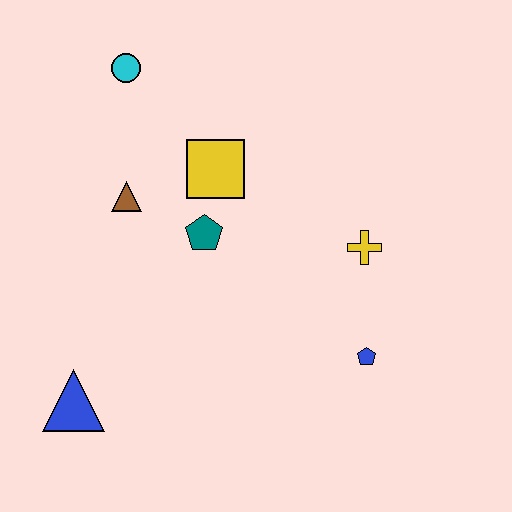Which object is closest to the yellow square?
The teal pentagon is closest to the yellow square.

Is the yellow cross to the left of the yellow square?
No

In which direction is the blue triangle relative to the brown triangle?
The blue triangle is below the brown triangle.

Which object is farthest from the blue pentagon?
The cyan circle is farthest from the blue pentagon.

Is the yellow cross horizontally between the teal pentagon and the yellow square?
No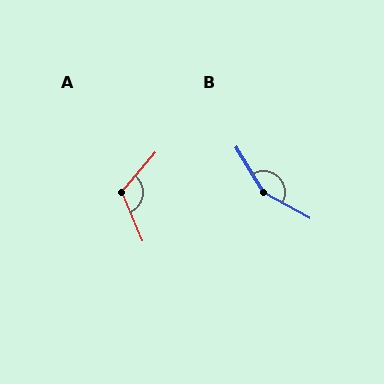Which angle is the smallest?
A, at approximately 117 degrees.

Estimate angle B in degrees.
Approximately 150 degrees.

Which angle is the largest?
B, at approximately 150 degrees.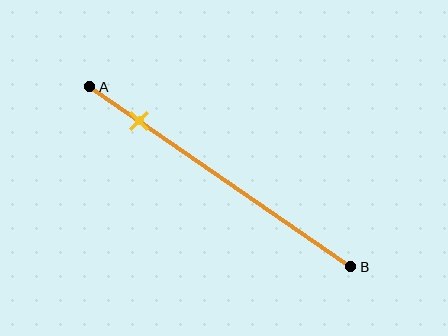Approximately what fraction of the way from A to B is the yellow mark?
The yellow mark is approximately 20% of the way from A to B.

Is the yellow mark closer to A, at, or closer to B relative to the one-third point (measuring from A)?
The yellow mark is closer to point A than the one-third point of segment AB.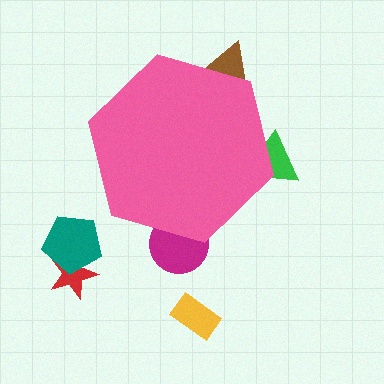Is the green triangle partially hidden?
Yes, the green triangle is partially hidden behind the pink hexagon.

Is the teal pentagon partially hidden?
No, the teal pentagon is fully visible.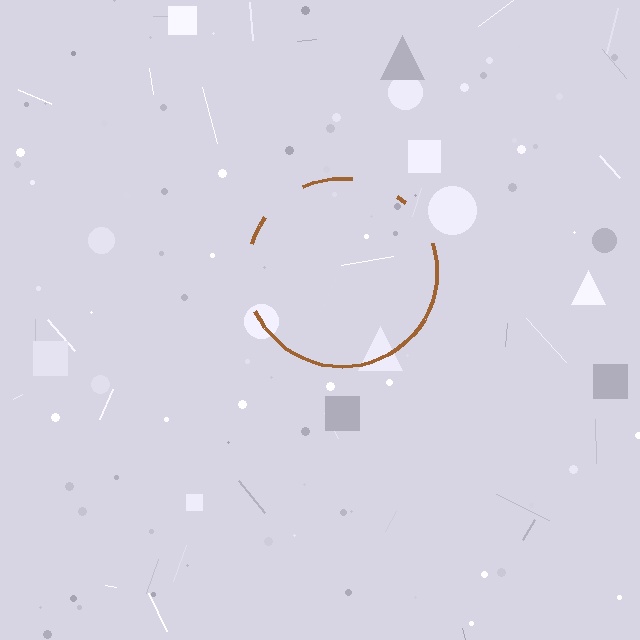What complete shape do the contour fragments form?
The contour fragments form a circle.